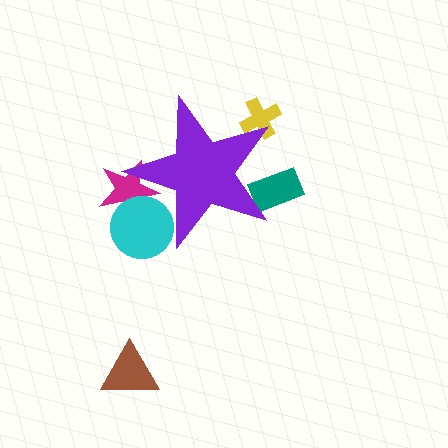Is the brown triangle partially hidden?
No, the brown triangle is fully visible.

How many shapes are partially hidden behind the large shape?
4 shapes are partially hidden.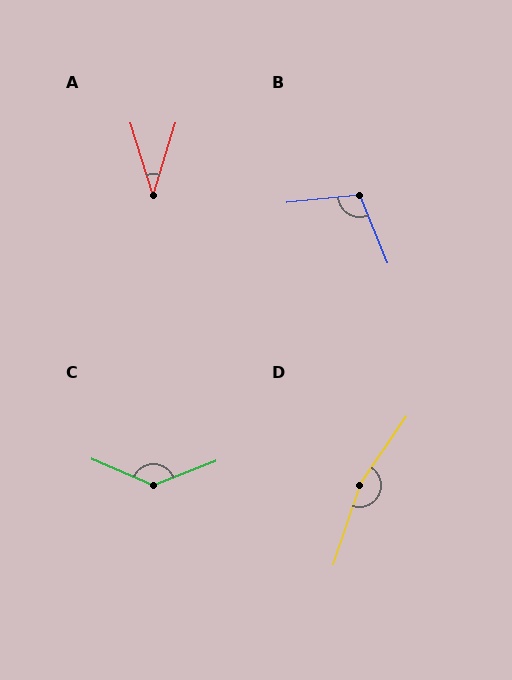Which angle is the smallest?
A, at approximately 35 degrees.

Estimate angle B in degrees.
Approximately 107 degrees.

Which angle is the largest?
D, at approximately 164 degrees.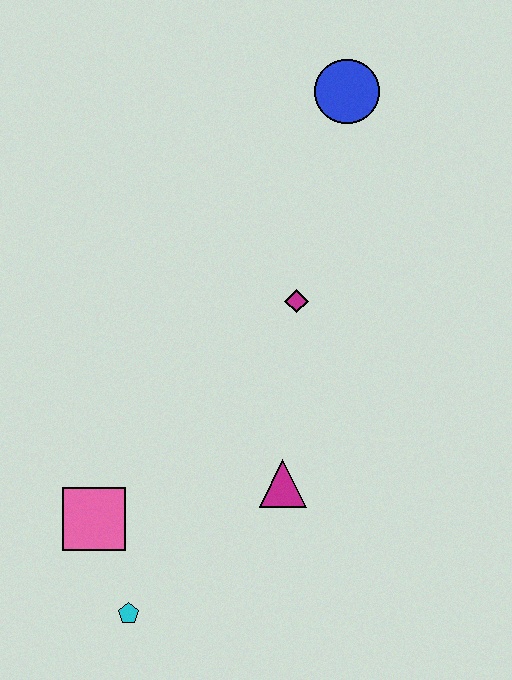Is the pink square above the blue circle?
No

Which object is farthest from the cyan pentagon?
The blue circle is farthest from the cyan pentagon.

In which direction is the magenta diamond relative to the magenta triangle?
The magenta diamond is above the magenta triangle.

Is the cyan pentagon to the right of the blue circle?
No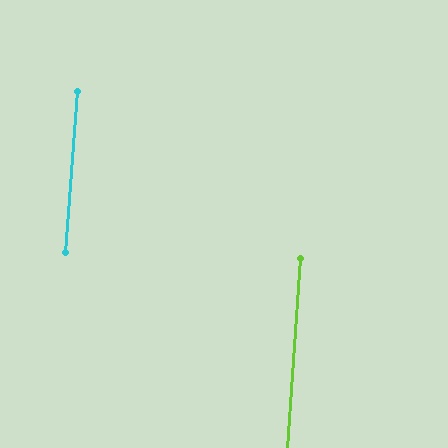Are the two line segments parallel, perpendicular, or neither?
Parallel — their directions differ by only 0.6°.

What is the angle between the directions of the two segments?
Approximately 1 degree.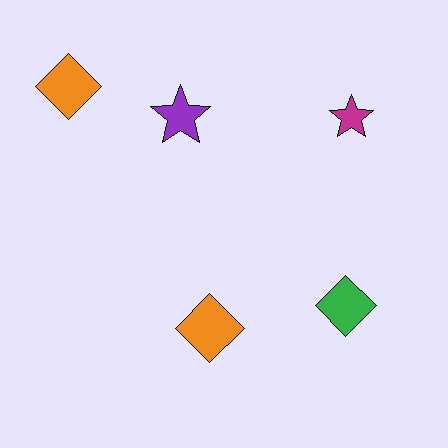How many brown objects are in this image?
There are no brown objects.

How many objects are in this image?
There are 5 objects.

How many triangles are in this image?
There are no triangles.